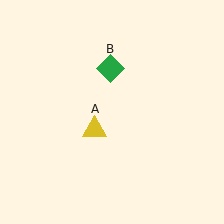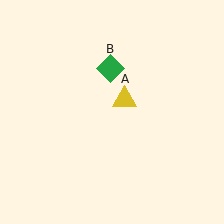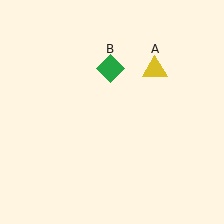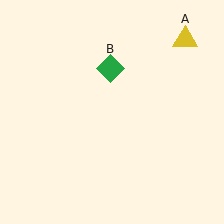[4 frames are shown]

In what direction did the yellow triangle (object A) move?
The yellow triangle (object A) moved up and to the right.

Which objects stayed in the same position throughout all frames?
Green diamond (object B) remained stationary.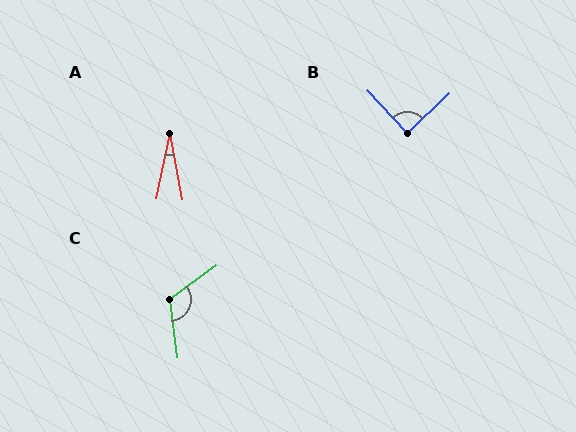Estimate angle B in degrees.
Approximately 90 degrees.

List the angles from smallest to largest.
A (22°), B (90°), C (119°).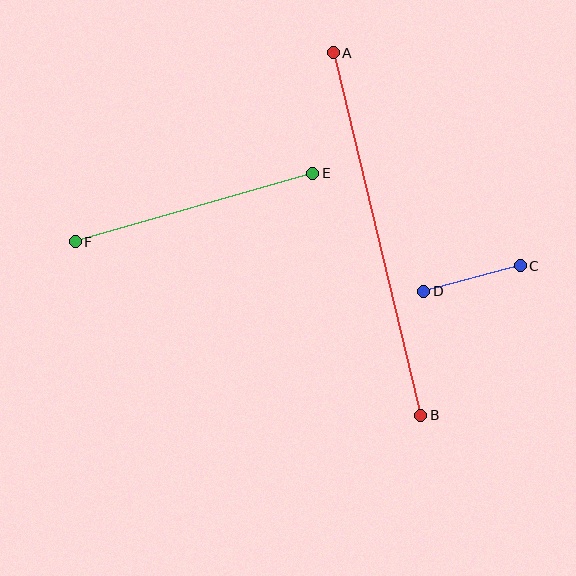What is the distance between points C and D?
The distance is approximately 100 pixels.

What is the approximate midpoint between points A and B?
The midpoint is at approximately (377, 234) pixels.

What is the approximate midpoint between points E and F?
The midpoint is at approximately (194, 207) pixels.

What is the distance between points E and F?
The distance is approximately 247 pixels.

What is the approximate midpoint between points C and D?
The midpoint is at approximately (472, 278) pixels.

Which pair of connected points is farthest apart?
Points A and B are farthest apart.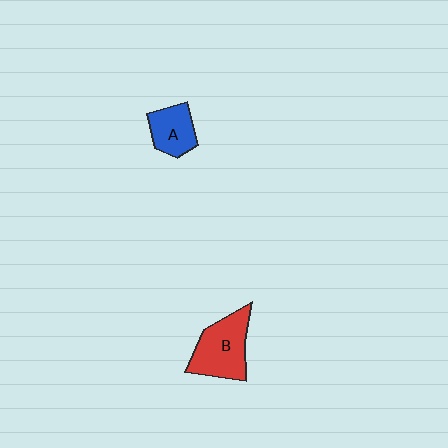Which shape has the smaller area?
Shape A (blue).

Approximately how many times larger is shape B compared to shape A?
Approximately 1.6 times.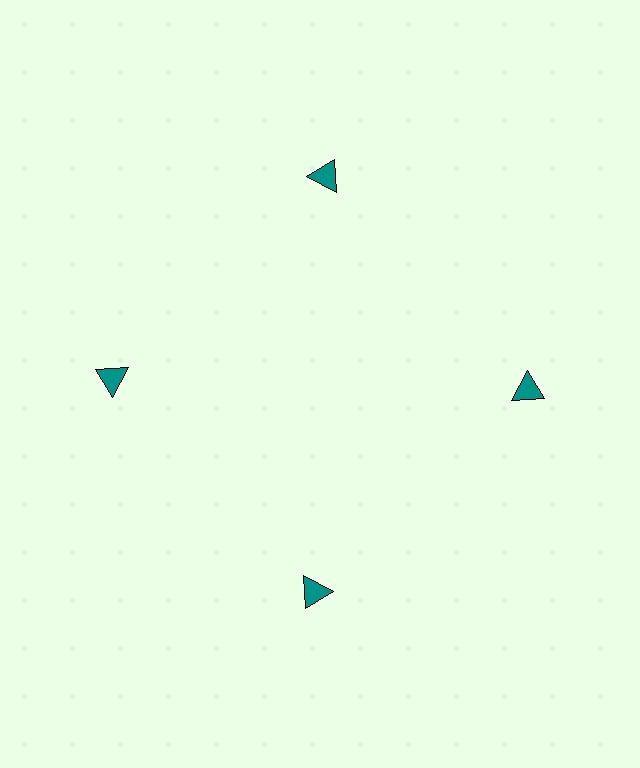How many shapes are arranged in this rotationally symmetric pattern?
There are 4 shapes, arranged in 4 groups of 1.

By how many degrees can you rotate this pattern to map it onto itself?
The pattern maps onto itself every 90 degrees of rotation.